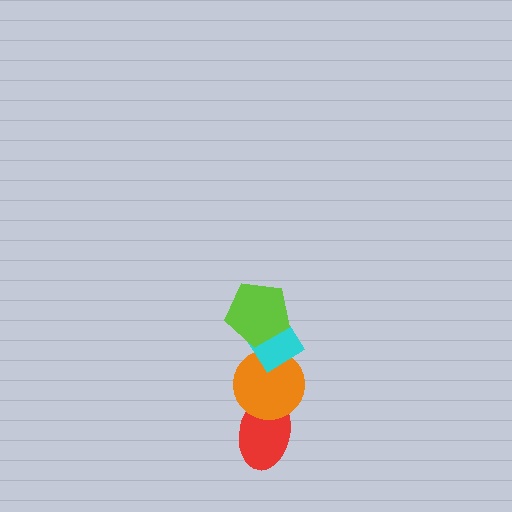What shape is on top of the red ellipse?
The orange circle is on top of the red ellipse.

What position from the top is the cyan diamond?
The cyan diamond is 2nd from the top.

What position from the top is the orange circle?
The orange circle is 3rd from the top.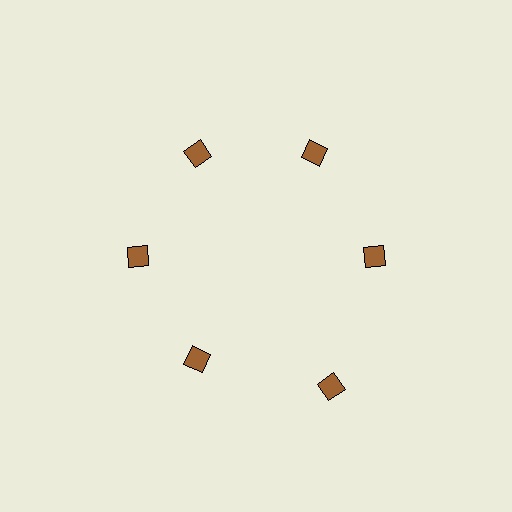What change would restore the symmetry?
The symmetry would be restored by moving it inward, back onto the ring so that all 6 diamonds sit at equal angles and equal distance from the center.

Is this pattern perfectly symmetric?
No. The 6 brown diamonds are arranged in a ring, but one element near the 5 o'clock position is pushed outward from the center, breaking the 6-fold rotational symmetry.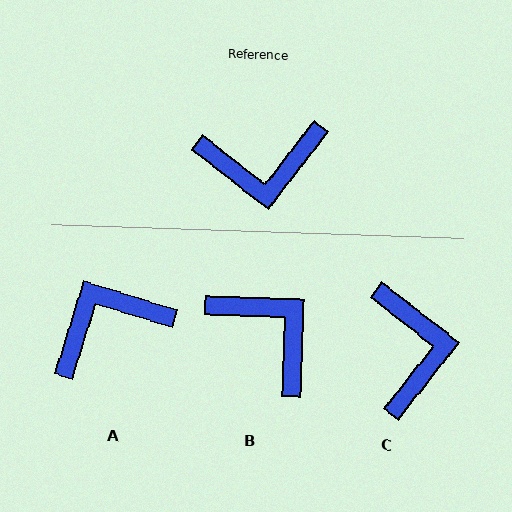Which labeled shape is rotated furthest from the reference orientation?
A, about 159 degrees away.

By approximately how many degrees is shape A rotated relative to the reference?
Approximately 159 degrees clockwise.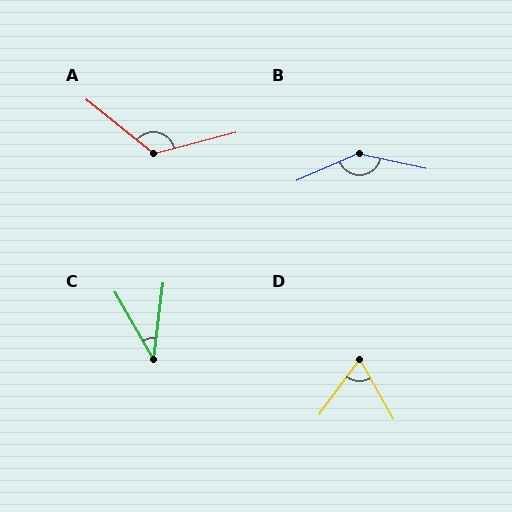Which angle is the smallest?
C, at approximately 36 degrees.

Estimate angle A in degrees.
Approximately 126 degrees.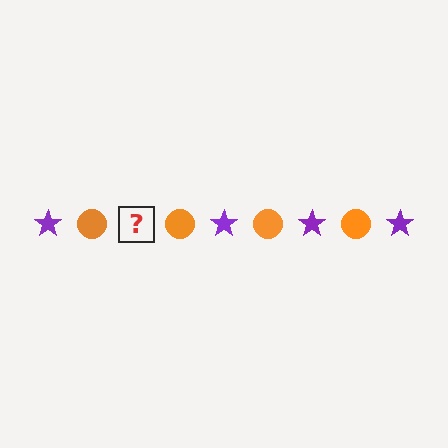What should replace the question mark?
The question mark should be replaced with a purple star.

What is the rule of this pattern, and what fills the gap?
The rule is that the pattern alternates between purple star and orange circle. The gap should be filled with a purple star.